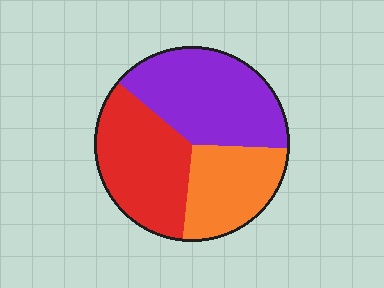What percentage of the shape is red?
Red takes up about one third (1/3) of the shape.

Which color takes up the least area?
Orange, at roughly 25%.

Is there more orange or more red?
Red.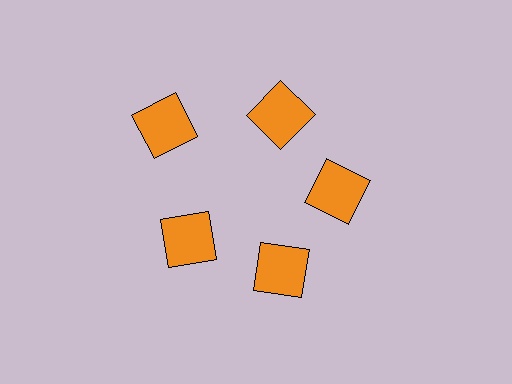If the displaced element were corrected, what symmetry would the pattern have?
It would have 5-fold rotational symmetry — the pattern would map onto itself every 72 degrees.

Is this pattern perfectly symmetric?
No. The 5 orange squares are arranged in a ring, but one element near the 10 o'clock position is pushed outward from the center, breaking the 5-fold rotational symmetry.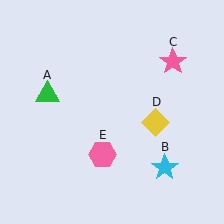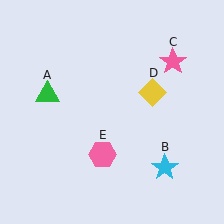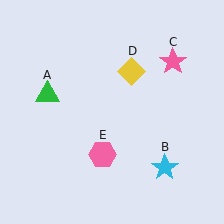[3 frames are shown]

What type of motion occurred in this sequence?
The yellow diamond (object D) rotated counterclockwise around the center of the scene.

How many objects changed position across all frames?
1 object changed position: yellow diamond (object D).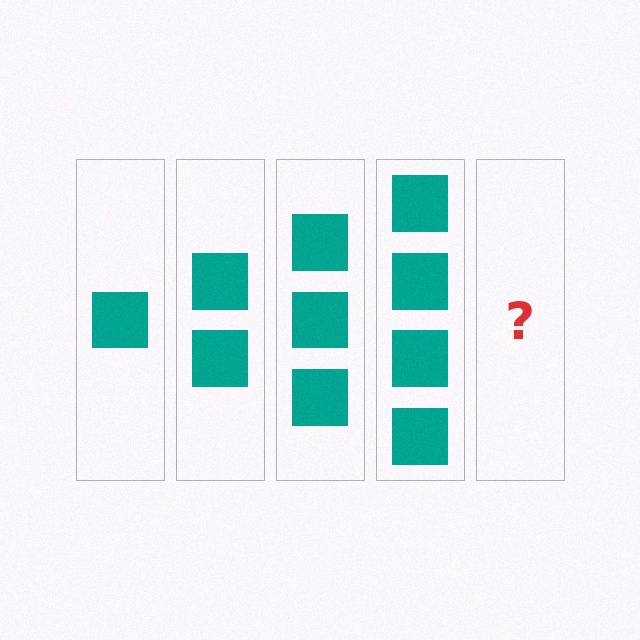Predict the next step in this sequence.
The next step is 5 squares.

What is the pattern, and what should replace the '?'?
The pattern is that each step adds one more square. The '?' should be 5 squares.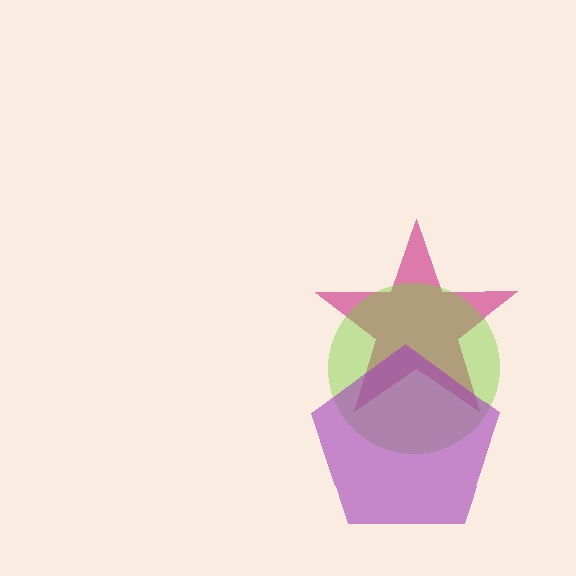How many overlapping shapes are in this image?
There are 3 overlapping shapes in the image.